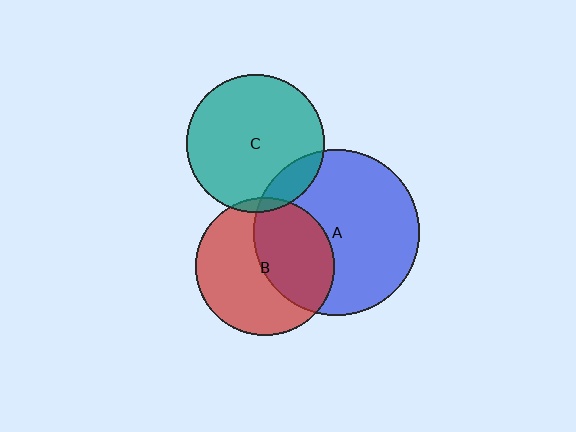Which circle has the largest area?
Circle A (blue).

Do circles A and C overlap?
Yes.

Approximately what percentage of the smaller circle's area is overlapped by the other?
Approximately 15%.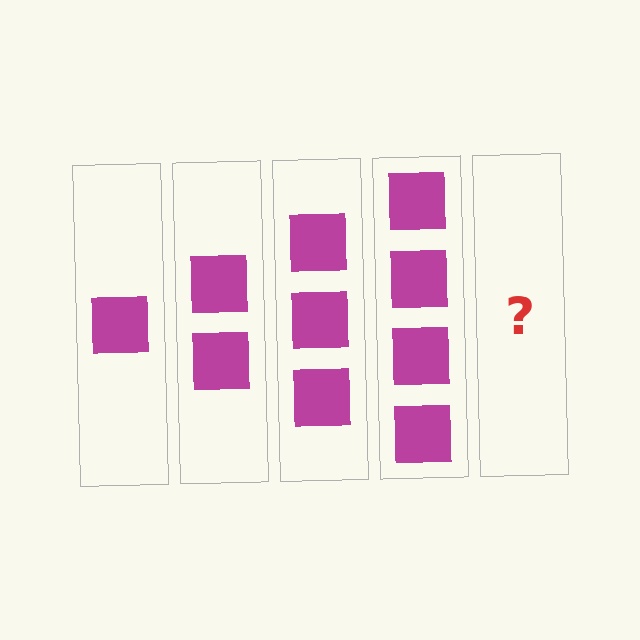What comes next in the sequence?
The next element should be 5 squares.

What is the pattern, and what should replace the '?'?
The pattern is that each step adds one more square. The '?' should be 5 squares.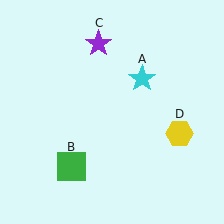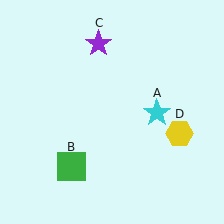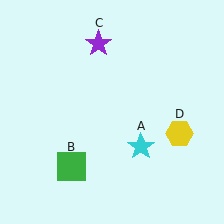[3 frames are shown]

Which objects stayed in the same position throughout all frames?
Green square (object B) and purple star (object C) and yellow hexagon (object D) remained stationary.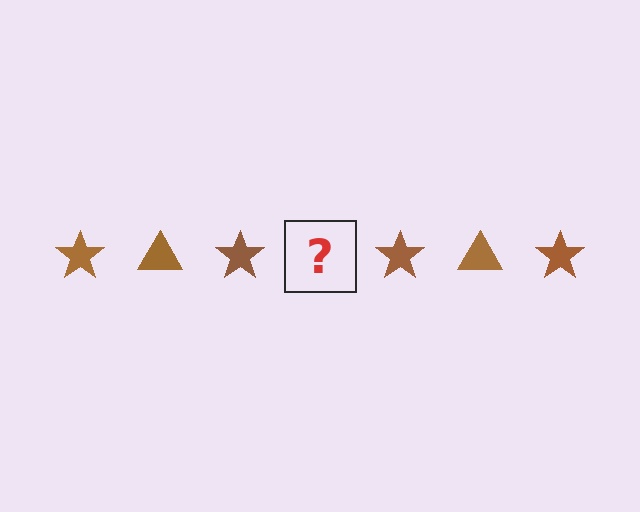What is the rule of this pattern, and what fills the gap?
The rule is that the pattern cycles through star, triangle shapes in brown. The gap should be filled with a brown triangle.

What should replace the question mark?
The question mark should be replaced with a brown triangle.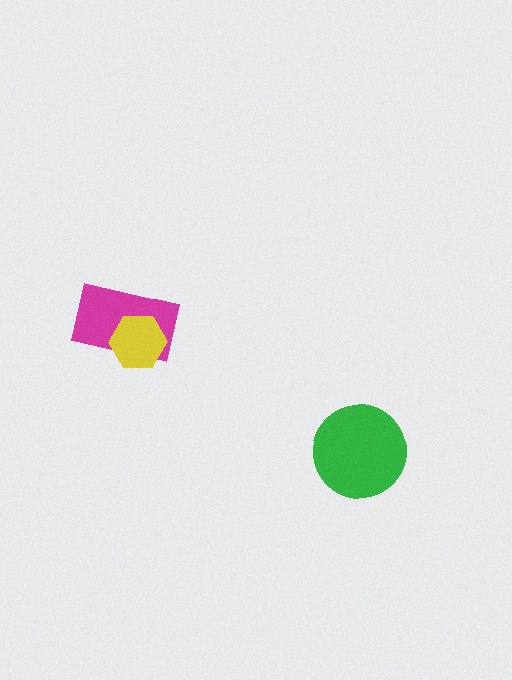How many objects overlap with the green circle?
0 objects overlap with the green circle.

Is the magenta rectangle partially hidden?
Yes, it is partially covered by another shape.